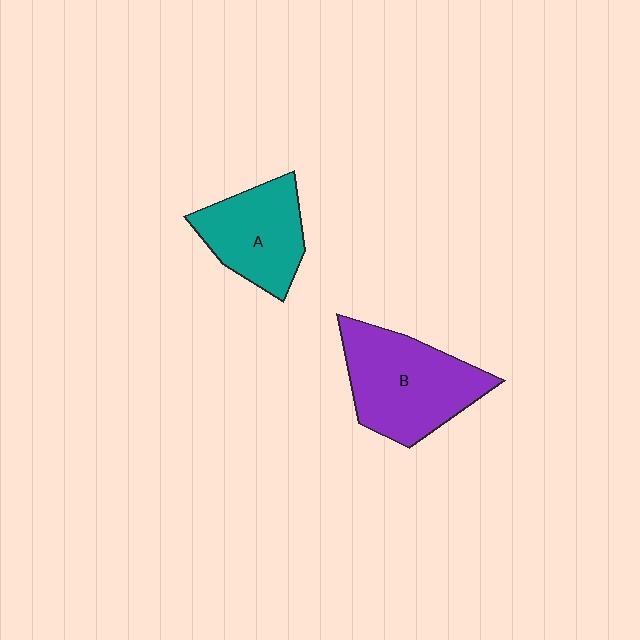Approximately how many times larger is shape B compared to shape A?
Approximately 1.3 times.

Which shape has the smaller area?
Shape A (teal).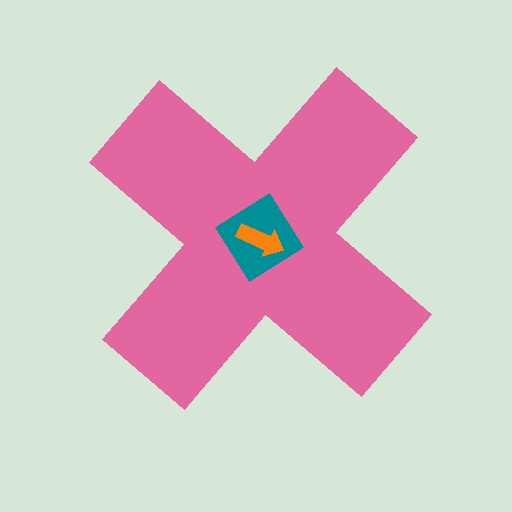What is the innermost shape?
The orange arrow.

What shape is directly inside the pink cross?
The teal diamond.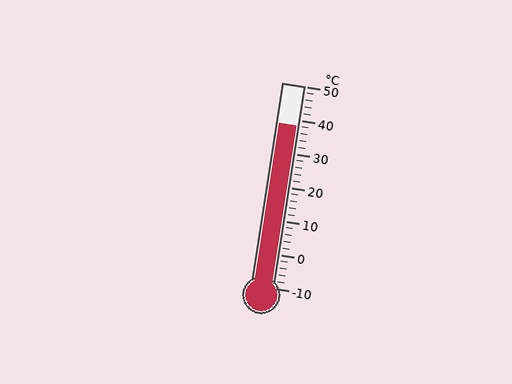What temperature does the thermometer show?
The thermometer shows approximately 38°C.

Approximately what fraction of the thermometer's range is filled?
The thermometer is filled to approximately 80% of its range.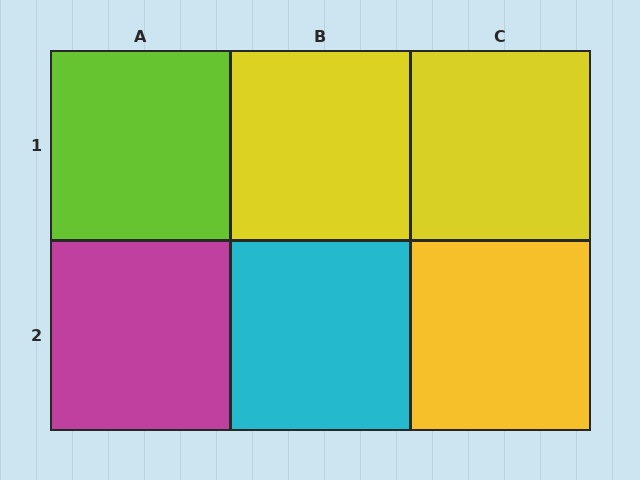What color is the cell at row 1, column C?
Yellow.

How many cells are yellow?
3 cells are yellow.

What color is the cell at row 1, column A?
Lime.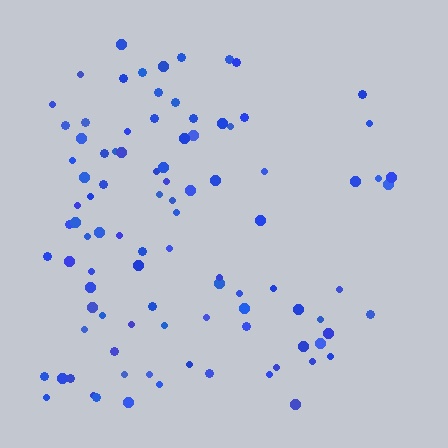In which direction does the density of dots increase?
From right to left, with the left side densest.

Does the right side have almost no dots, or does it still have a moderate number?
Still a moderate number, just noticeably fewer than the left.